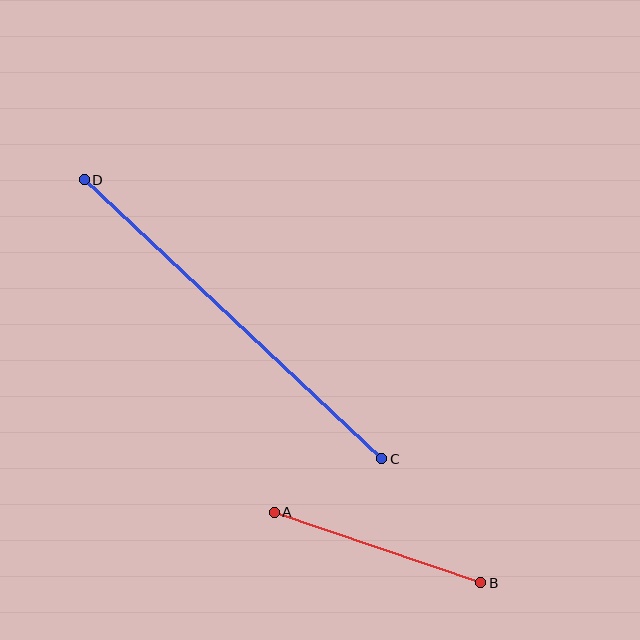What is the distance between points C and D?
The distance is approximately 408 pixels.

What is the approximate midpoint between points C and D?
The midpoint is at approximately (233, 319) pixels.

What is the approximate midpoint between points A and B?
The midpoint is at approximately (378, 548) pixels.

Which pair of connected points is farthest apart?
Points C and D are farthest apart.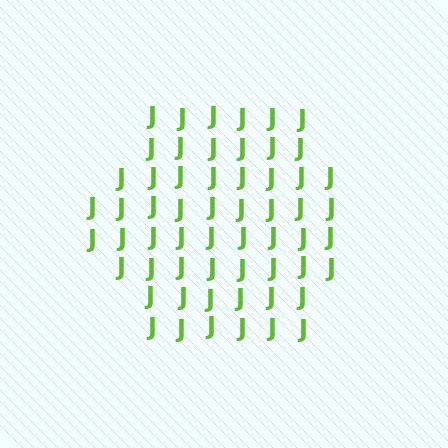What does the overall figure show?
The overall figure shows a hexagon.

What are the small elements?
The small elements are letter J's.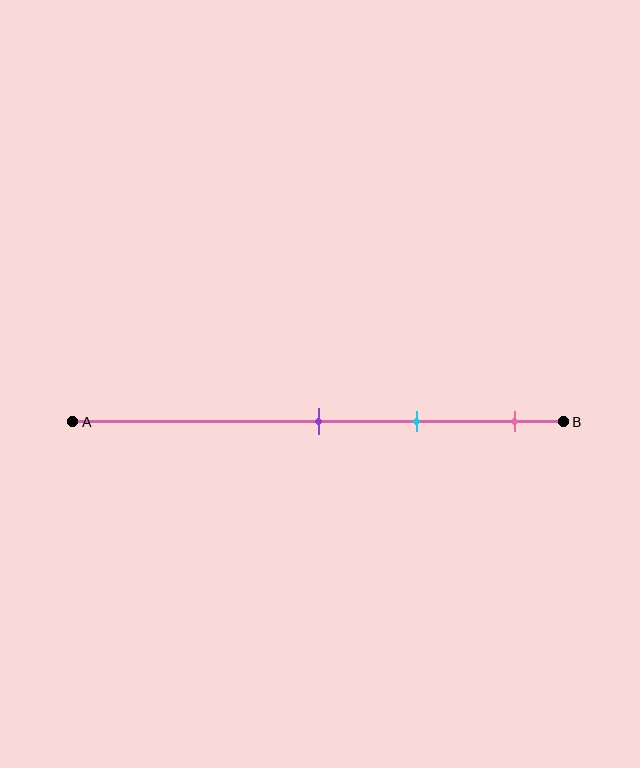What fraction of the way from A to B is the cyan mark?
The cyan mark is approximately 70% (0.7) of the way from A to B.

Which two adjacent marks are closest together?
The purple and cyan marks are the closest adjacent pair.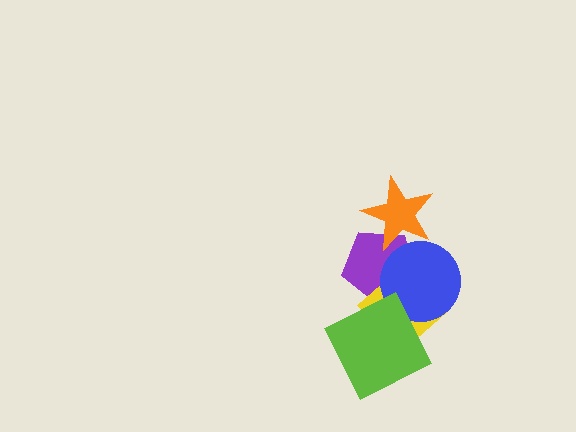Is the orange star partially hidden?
No, no other shape covers it.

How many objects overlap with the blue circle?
3 objects overlap with the blue circle.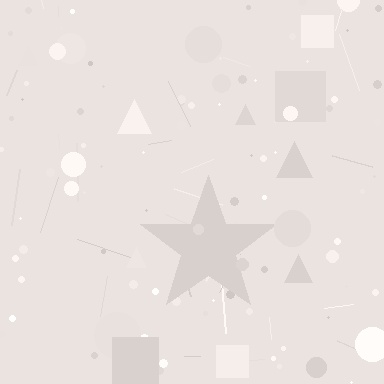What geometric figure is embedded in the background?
A star is embedded in the background.